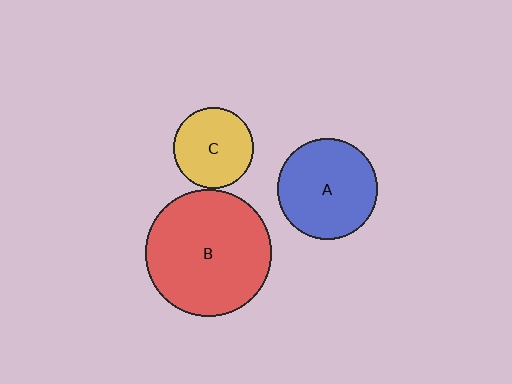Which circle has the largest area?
Circle B (red).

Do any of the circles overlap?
No, none of the circles overlap.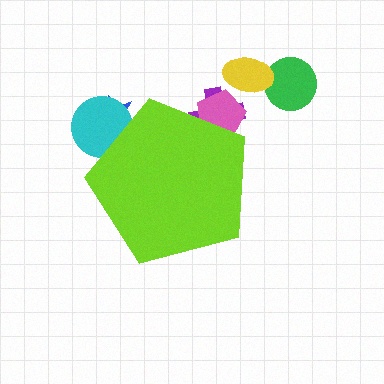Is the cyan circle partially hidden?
Yes, the cyan circle is partially hidden behind the lime pentagon.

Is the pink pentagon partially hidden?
Yes, the pink pentagon is partially hidden behind the lime pentagon.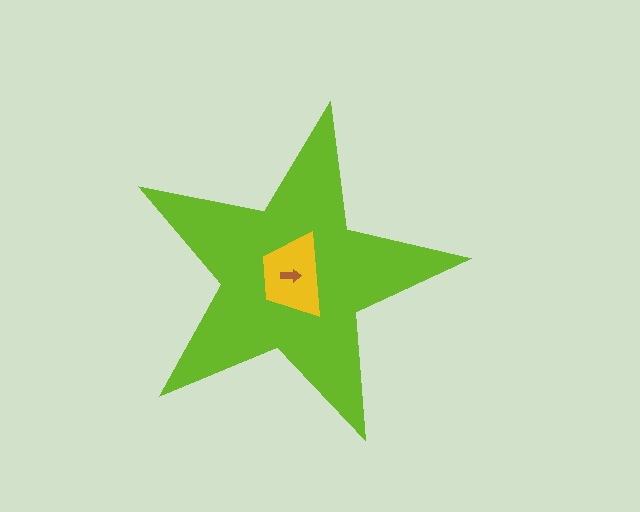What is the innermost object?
The brown arrow.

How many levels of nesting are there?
3.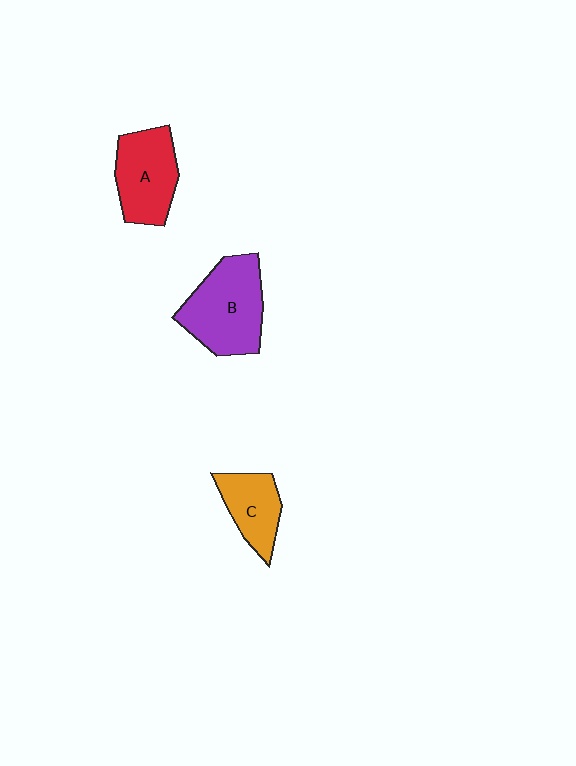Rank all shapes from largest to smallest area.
From largest to smallest: B (purple), A (red), C (orange).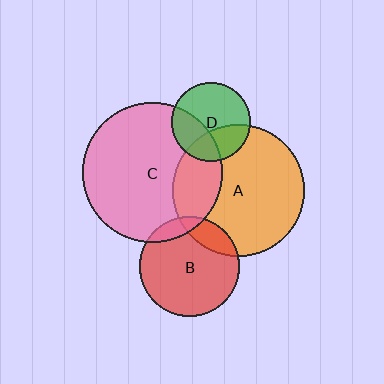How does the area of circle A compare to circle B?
Approximately 1.7 times.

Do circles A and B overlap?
Yes.